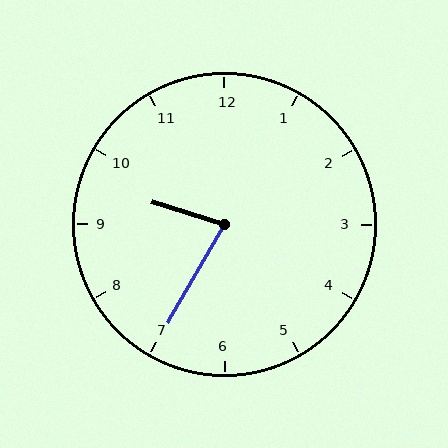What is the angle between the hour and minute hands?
Approximately 78 degrees.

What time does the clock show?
9:35.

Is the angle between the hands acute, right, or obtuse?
It is acute.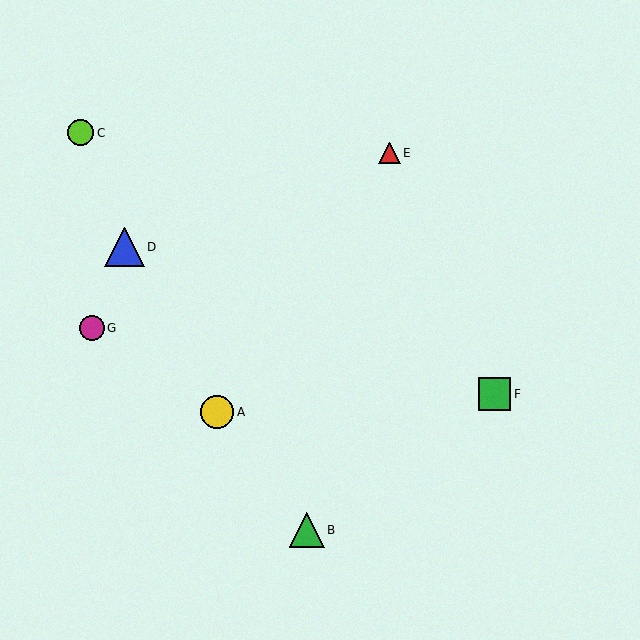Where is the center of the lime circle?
The center of the lime circle is at (80, 133).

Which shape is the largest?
The blue triangle (labeled D) is the largest.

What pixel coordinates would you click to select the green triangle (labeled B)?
Click at (307, 530) to select the green triangle B.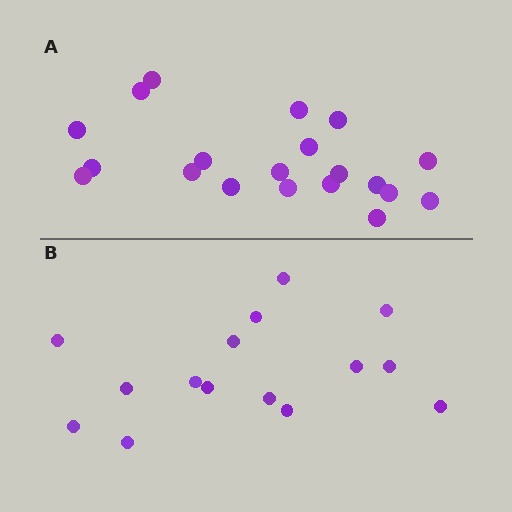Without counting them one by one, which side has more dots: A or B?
Region A (the top region) has more dots.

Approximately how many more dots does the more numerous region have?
Region A has about 5 more dots than region B.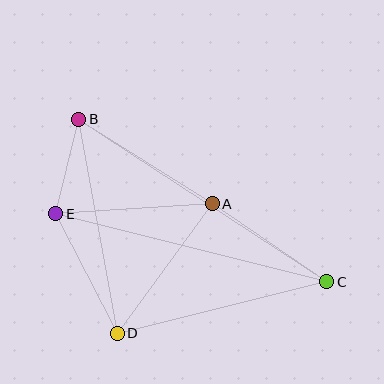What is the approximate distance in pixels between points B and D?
The distance between B and D is approximately 218 pixels.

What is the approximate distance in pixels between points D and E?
The distance between D and E is approximately 134 pixels.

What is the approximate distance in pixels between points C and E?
The distance between C and E is approximately 279 pixels.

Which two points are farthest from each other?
Points B and C are farthest from each other.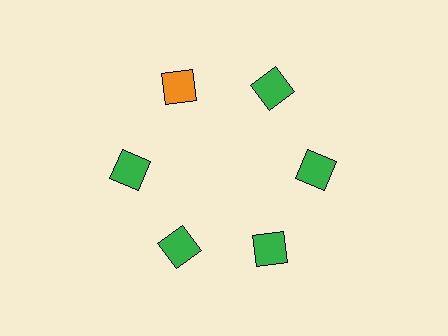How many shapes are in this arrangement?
There are 6 shapes arranged in a ring pattern.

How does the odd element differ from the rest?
It has a different color: orange instead of green.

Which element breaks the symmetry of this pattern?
The orange diamond at roughly the 11 o'clock position breaks the symmetry. All other shapes are green diamonds.